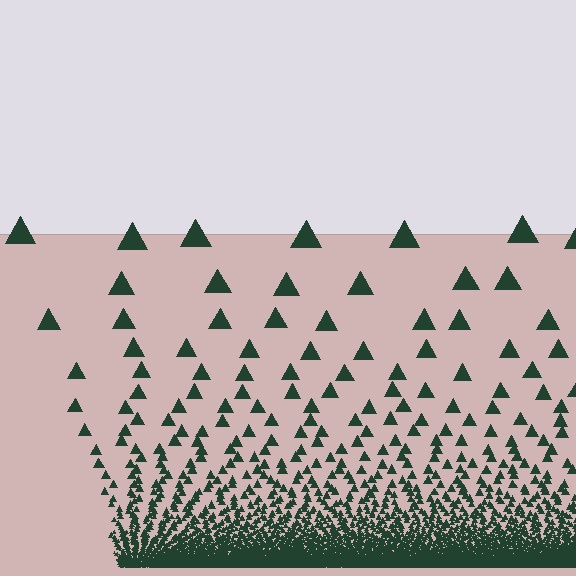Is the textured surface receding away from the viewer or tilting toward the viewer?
The surface appears to tilt toward the viewer. Texture elements get larger and sparser toward the top.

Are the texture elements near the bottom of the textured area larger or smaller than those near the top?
Smaller. The gradient is inverted — elements near the bottom are smaller and denser.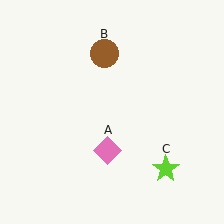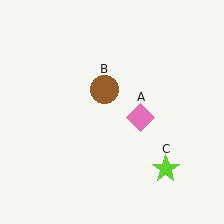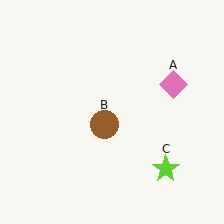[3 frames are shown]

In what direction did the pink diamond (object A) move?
The pink diamond (object A) moved up and to the right.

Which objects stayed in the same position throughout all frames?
Lime star (object C) remained stationary.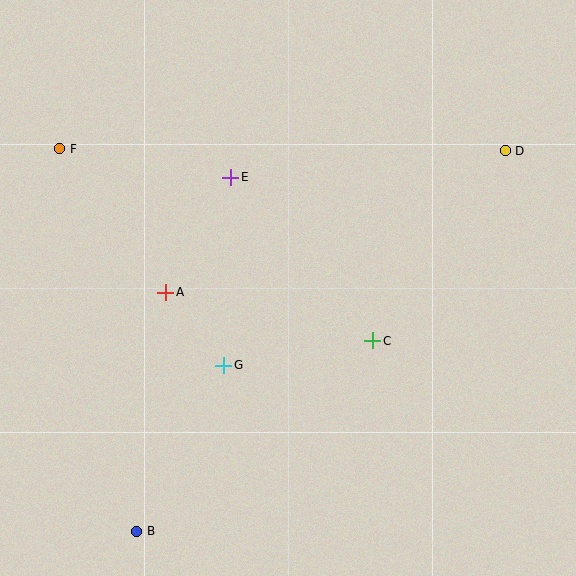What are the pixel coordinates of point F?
Point F is at (60, 149).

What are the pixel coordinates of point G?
Point G is at (224, 365).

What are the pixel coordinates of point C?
Point C is at (373, 341).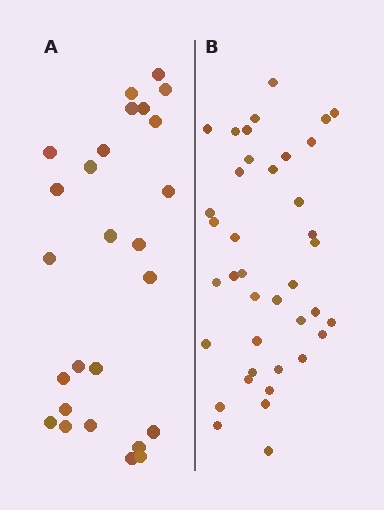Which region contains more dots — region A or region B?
Region B (the right region) has more dots.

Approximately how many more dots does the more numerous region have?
Region B has approximately 15 more dots than region A.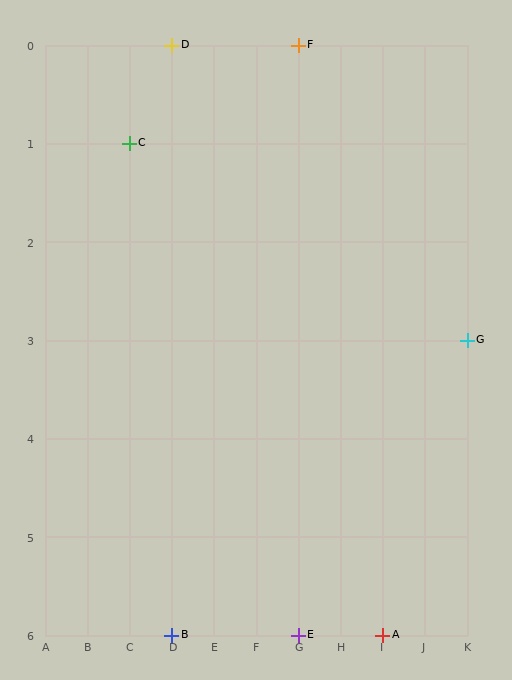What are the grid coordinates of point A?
Point A is at grid coordinates (I, 6).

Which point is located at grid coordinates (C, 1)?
Point C is at (C, 1).